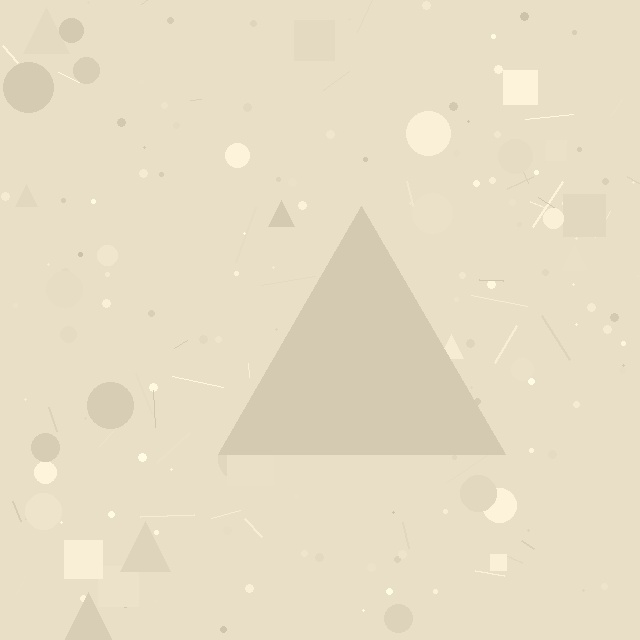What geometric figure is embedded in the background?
A triangle is embedded in the background.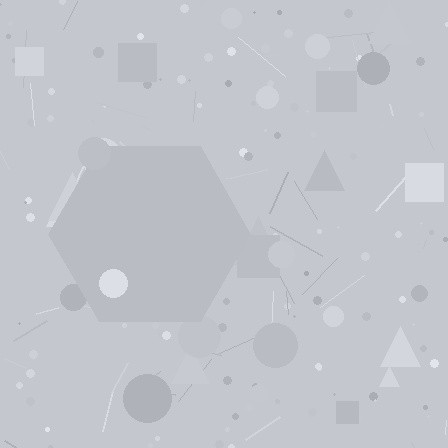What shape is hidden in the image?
A hexagon is hidden in the image.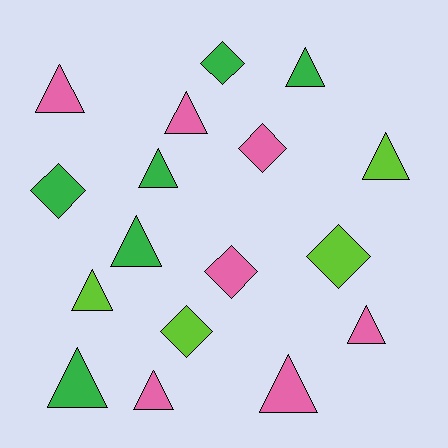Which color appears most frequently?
Pink, with 7 objects.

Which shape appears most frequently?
Triangle, with 11 objects.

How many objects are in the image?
There are 17 objects.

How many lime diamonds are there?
There are 2 lime diamonds.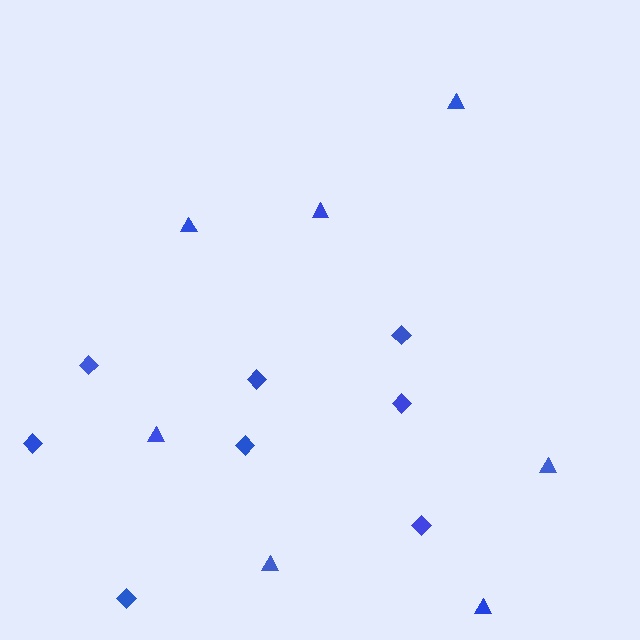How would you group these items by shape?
There are 2 groups: one group of triangles (7) and one group of diamonds (8).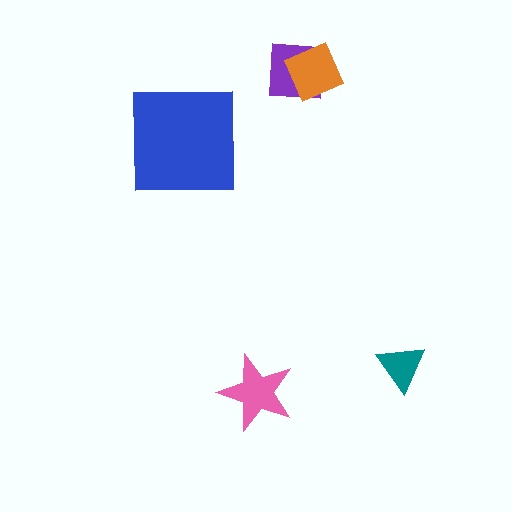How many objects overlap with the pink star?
0 objects overlap with the pink star.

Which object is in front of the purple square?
The orange diamond is in front of the purple square.